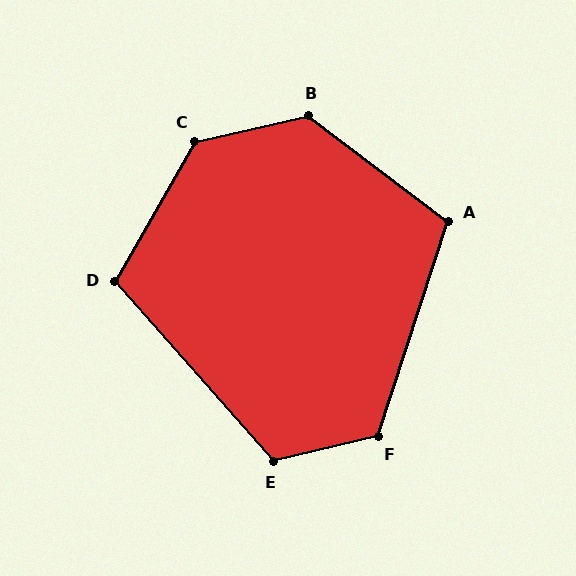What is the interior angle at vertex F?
Approximately 121 degrees (obtuse).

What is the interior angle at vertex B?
Approximately 130 degrees (obtuse).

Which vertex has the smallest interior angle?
D, at approximately 109 degrees.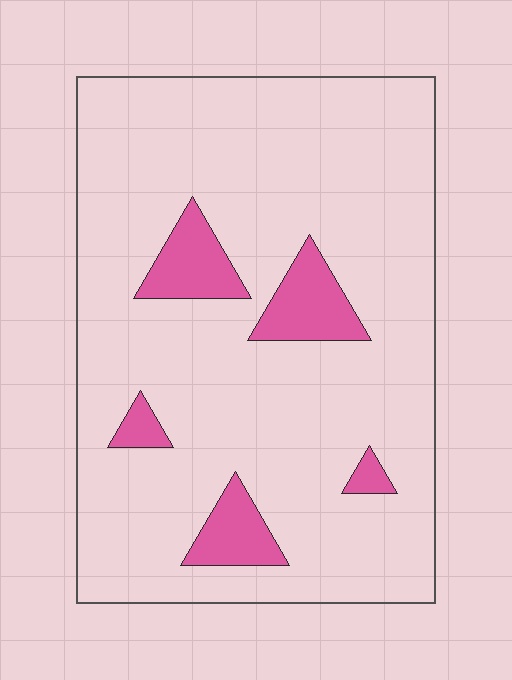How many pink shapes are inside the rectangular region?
5.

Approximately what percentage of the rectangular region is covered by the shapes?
Approximately 10%.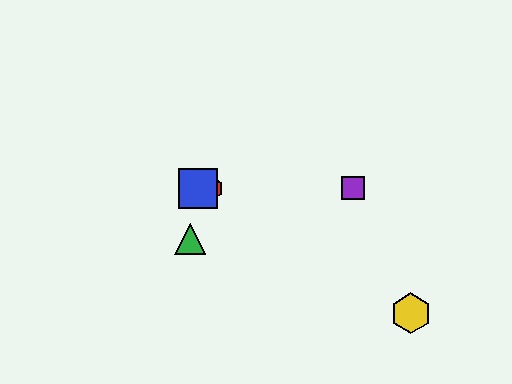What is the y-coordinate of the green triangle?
The green triangle is at y≈239.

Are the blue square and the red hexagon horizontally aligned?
Yes, both are at y≈188.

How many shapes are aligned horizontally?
3 shapes (the red hexagon, the blue square, the purple square) are aligned horizontally.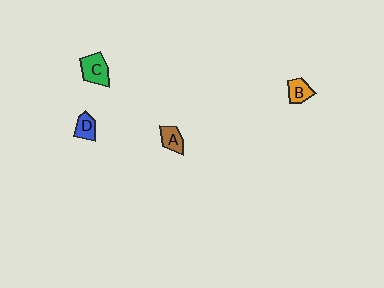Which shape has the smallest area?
Shape D (blue).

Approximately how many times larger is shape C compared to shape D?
Approximately 1.6 times.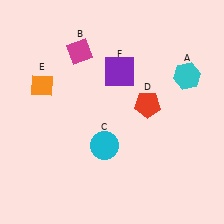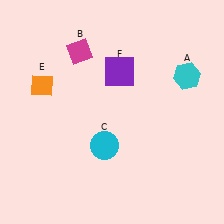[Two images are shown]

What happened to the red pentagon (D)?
The red pentagon (D) was removed in Image 2. It was in the top-right area of Image 1.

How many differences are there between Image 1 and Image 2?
There is 1 difference between the two images.